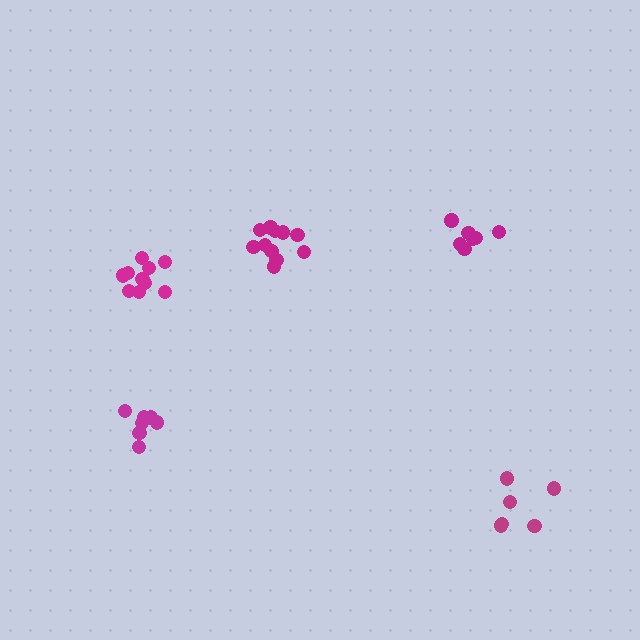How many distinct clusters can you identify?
There are 5 distinct clusters.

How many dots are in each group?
Group 1: 7 dots, Group 2: 6 dots, Group 3: 8 dots, Group 4: 10 dots, Group 5: 11 dots (42 total).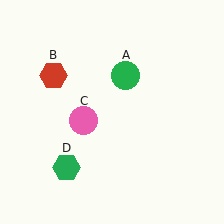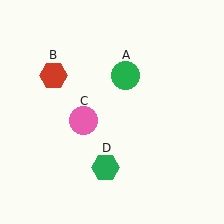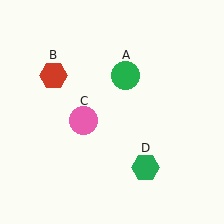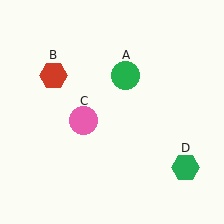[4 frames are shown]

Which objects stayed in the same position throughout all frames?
Green circle (object A) and red hexagon (object B) and pink circle (object C) remained stationary.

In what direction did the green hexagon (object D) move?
The green hexagon (object D) moved right.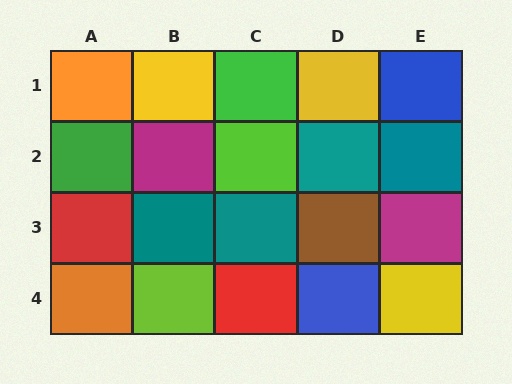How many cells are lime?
2 cells are lime.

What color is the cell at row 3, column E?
Magenta.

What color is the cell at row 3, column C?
Teal.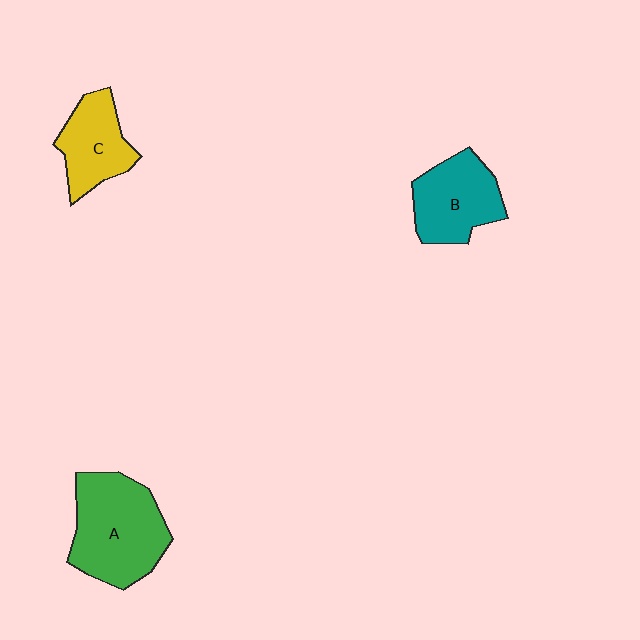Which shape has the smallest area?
Shape C (yellow).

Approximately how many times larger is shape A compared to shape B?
Approximately 1.4 times.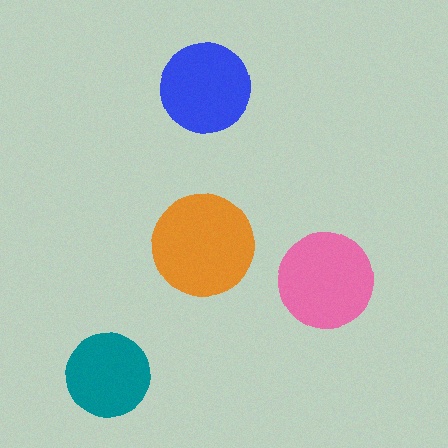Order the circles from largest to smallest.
the orange one, the pink one, the blue one, the teal one.